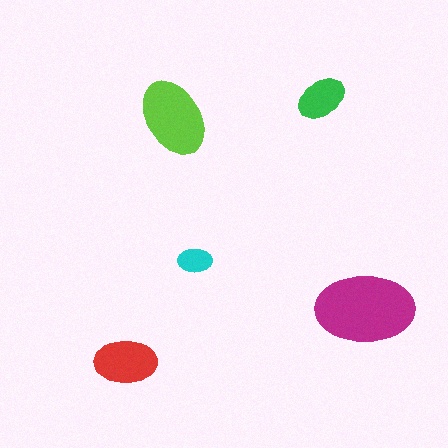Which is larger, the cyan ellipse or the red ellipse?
The red one.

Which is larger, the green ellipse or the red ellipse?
The red one.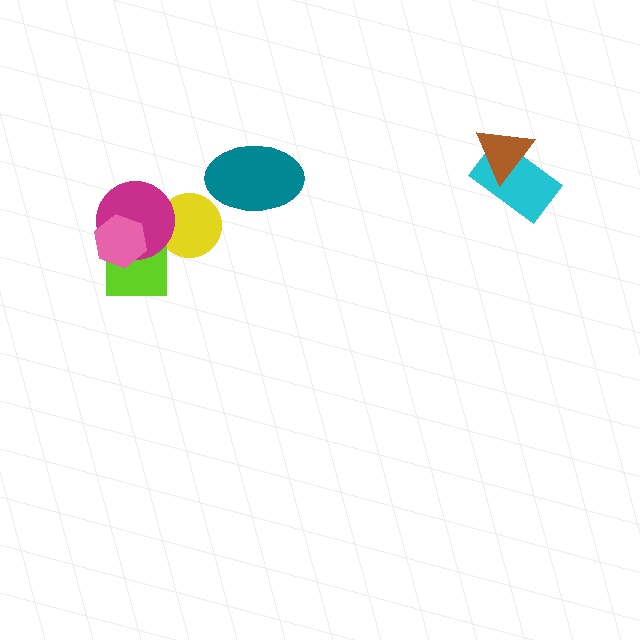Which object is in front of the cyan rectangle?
The brown triangle is in front of the cyan rectangle.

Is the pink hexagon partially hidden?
No, no other shape covers it.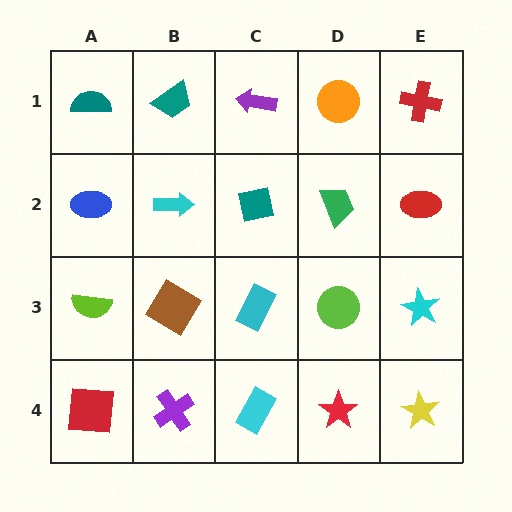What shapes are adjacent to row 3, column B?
A cyan arrow (row 2, column B), a purple cross (row 4, column B), a lime semicircle (row 3, column A), a cyan rectangle (row 3, column C).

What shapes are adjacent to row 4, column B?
A brown diamond (row 3, column B), a red square (row 4, column A), a cyan rectangle (row 4, column C).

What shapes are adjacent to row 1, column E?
A red ellipse (row 2, column E), an orange circle (row 1, column D).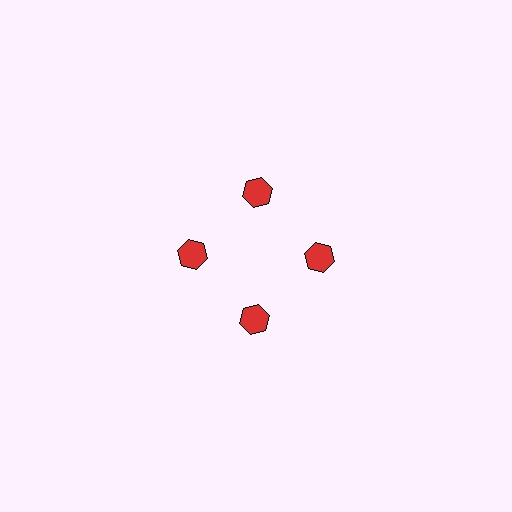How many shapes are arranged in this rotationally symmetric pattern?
There are 4 shapes, arranged in 4 groups of 1.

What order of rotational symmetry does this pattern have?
This pattern has 4-fold rotational symmetry.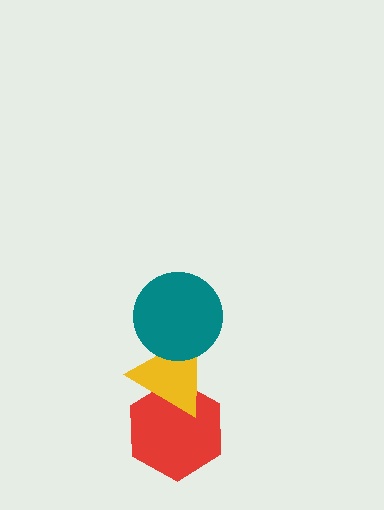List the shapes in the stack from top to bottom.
From top to bottom: the teal circle, the yellow triangle, the red hexagon.